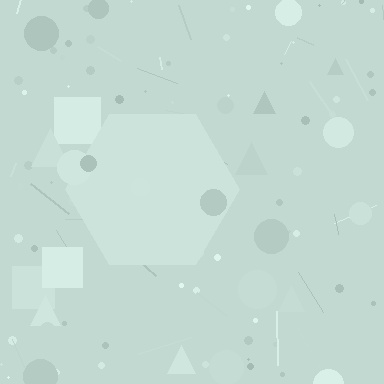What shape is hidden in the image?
A hexagon is hidden in the image.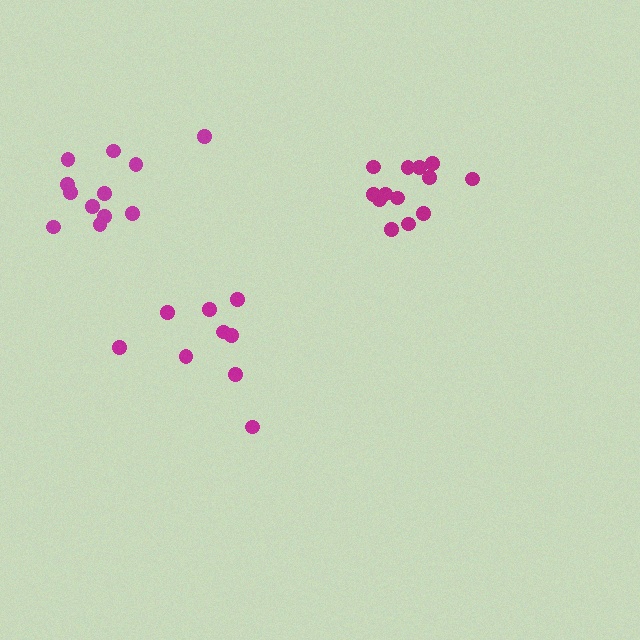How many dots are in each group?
Group 1: 12 dots, Group 2: 9 dots, Group 3: 13 dots (34 total).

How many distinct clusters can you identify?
There are 3 distinct clusters.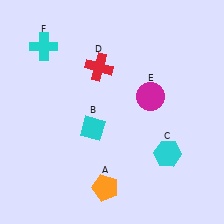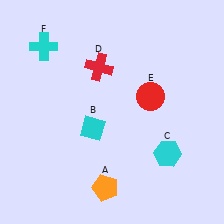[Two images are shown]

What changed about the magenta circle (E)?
In Image 1, E is magenta. In Image 2, it changed to red.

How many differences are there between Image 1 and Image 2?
There is 1 difference between the two images.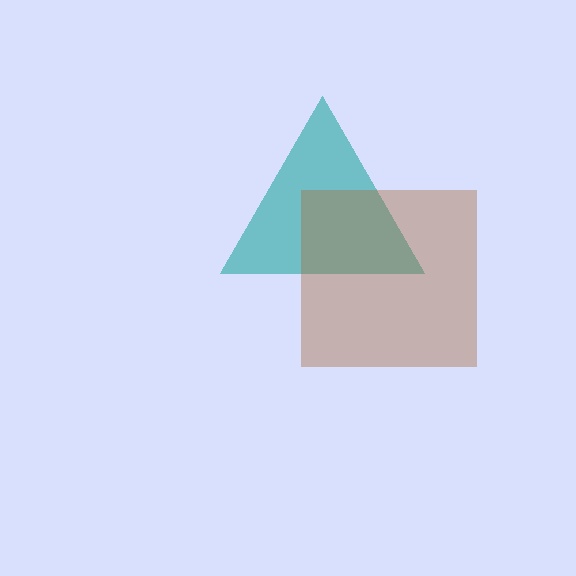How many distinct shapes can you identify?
There are 2 distinct shapes: a teal triangle, a brown square.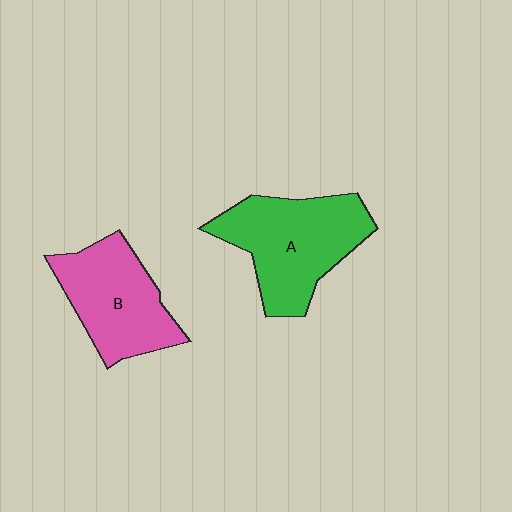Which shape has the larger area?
Shape A (green).